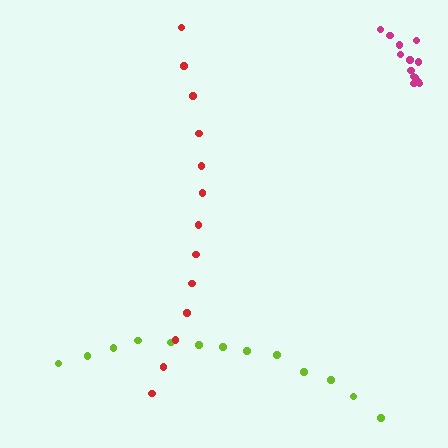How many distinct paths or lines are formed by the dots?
There are 3 distinct paths.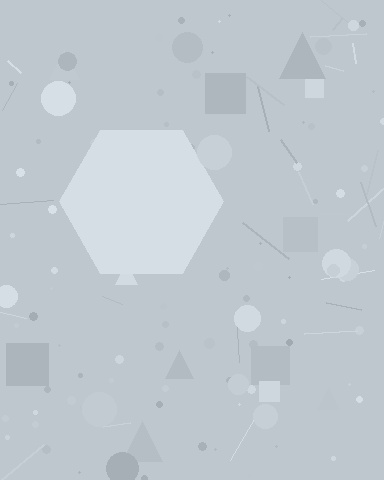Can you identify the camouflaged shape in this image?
The camouflaged shape is a hexagon.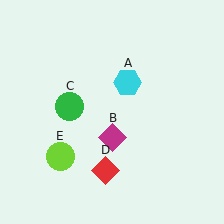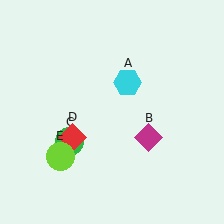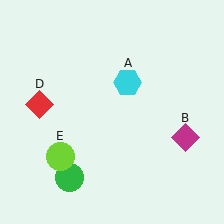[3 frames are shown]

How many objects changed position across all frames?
3 objects changed position: magenta diamond (object B), green circle (object C), red diamond (object D).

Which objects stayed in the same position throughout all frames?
Cyan hexagon (object A) and lime circle (object E) remained stationary.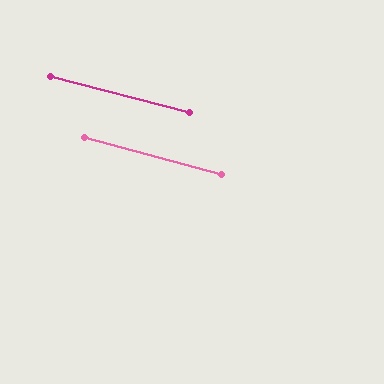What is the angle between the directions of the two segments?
Approximately 0 degrees.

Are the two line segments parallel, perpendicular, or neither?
Parallel — their directions differ by only 0.3°.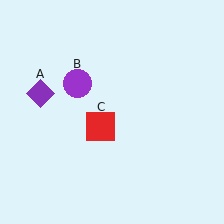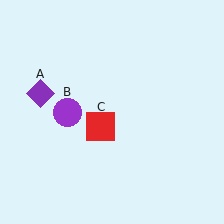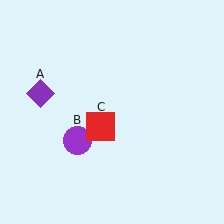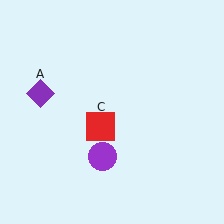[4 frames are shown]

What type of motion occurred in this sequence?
The purple circle (object B) rotated counterclockwise around the center of the scene.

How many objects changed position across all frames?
1 object changed position: purple circle (object B).